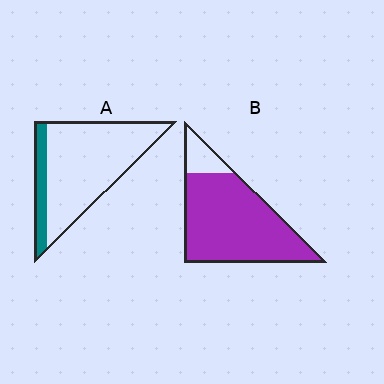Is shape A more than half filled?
No.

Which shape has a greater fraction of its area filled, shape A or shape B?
Shape B.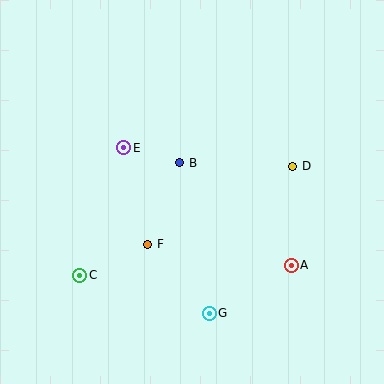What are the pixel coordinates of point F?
Point F is at (148, 244).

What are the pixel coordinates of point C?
Point C is at (80, 275).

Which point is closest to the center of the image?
Point B at (180, 163) is closest to the center.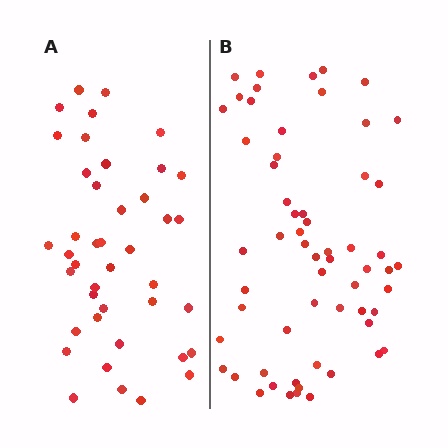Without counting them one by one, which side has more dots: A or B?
Region B (the right region) has more dots.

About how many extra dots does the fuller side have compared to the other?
Region B has approximately 20 more dots than region A.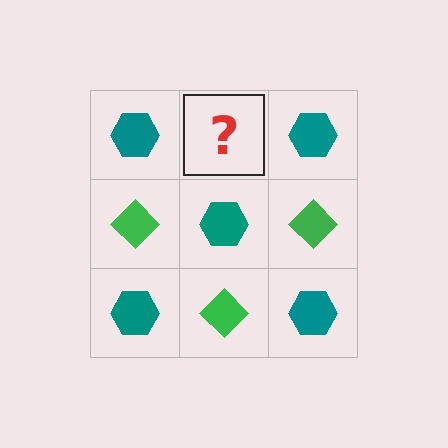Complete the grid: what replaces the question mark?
The question mark should be replaced with a green diamond.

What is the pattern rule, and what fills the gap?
The rule is that it alternates teal hexagon and green diamond in a checkerboard pattern. The gap should be filled with a green diamond.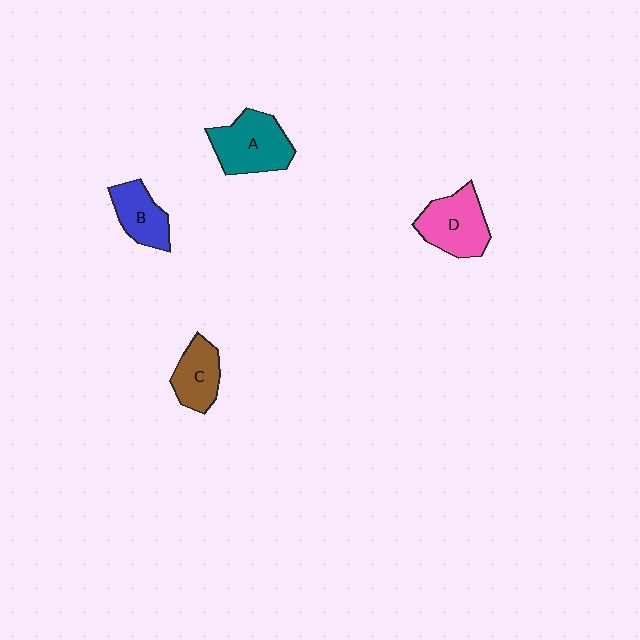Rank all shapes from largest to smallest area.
From largest to smallest: A (teal), D (pink), B (blue), C (brown).